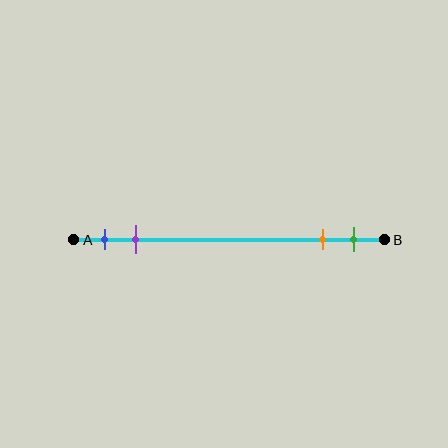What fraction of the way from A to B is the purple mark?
The purple mark is approximately 20% (0.2) of the way from A to B.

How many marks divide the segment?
There are 4 marks dividing the segment.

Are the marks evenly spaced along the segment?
No, the marks are not evenly spaced.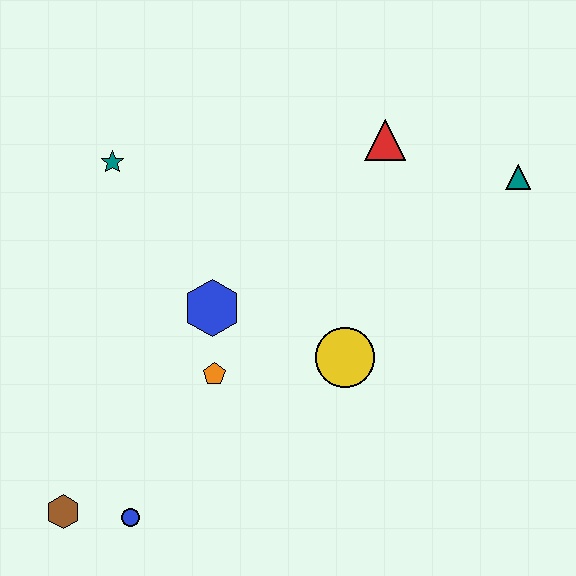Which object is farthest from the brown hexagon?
The teal triangle is farthest from the brown hexagon.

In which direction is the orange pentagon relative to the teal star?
The orange pentagon is below the teal star.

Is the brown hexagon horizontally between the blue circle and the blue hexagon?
No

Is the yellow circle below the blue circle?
No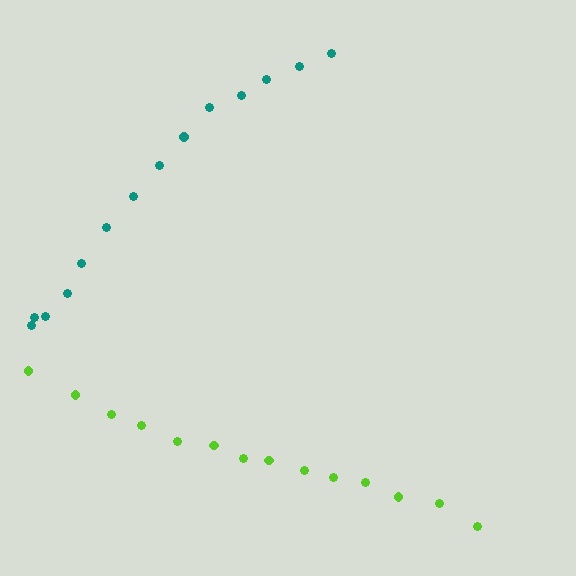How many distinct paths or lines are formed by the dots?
There are 2 distinct paths.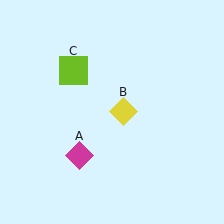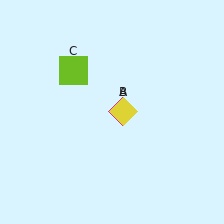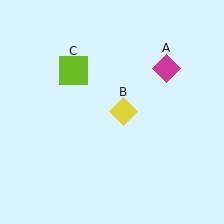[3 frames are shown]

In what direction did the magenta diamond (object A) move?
The magenta diamond (object A) moved up and to the right.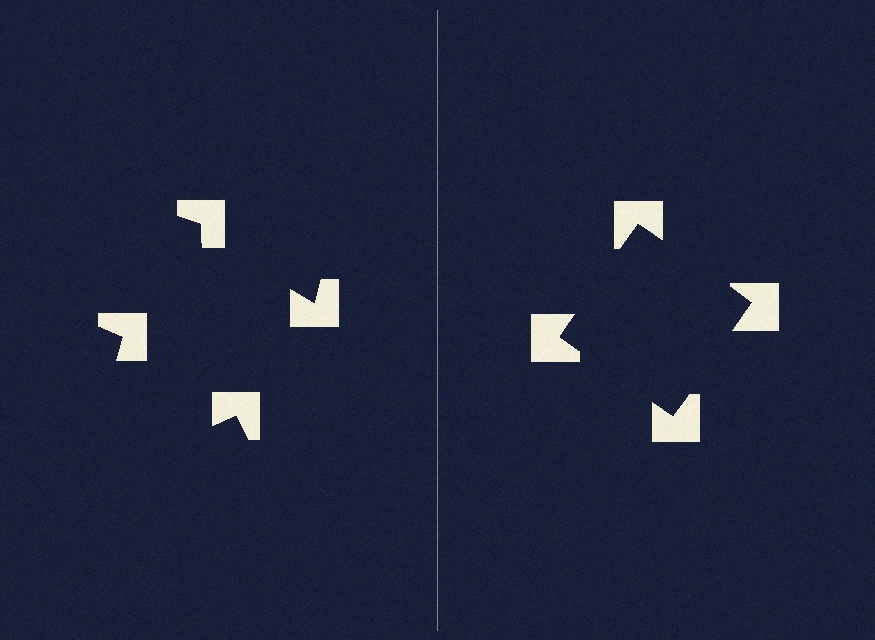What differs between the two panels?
The notched squares are positioned identically on both sides; only the wedge orientations differ. On the right they align to a square; on the left they are misaligned.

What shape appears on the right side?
An illusory square.